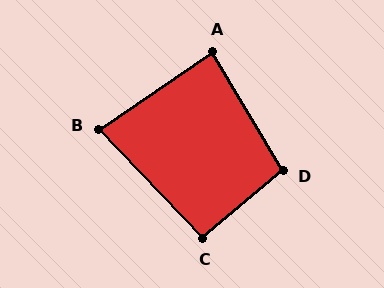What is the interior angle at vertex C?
Approximately 94 degrees (approximately right).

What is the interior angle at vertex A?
Approximately 86 degrees (approximately right).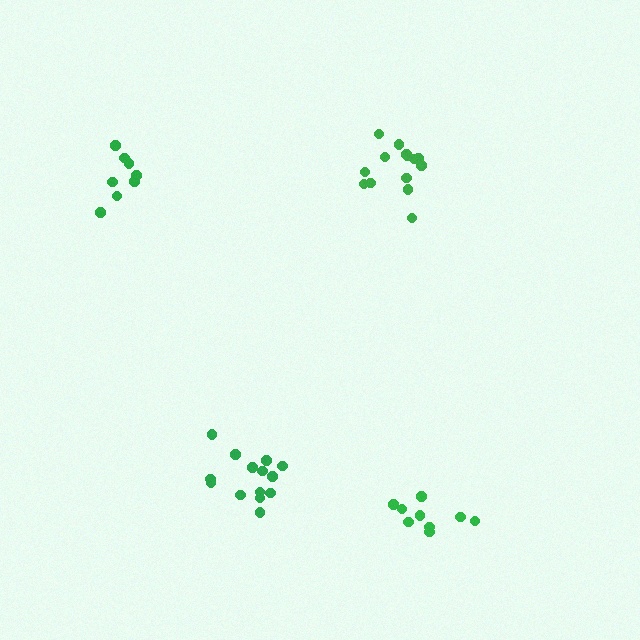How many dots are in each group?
Group 1: 14 dots, Group 2: 9 dots, Group 3: 14 dots, Group 4: 8 dots (45 total).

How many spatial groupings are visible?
There are 4 spatial groupings.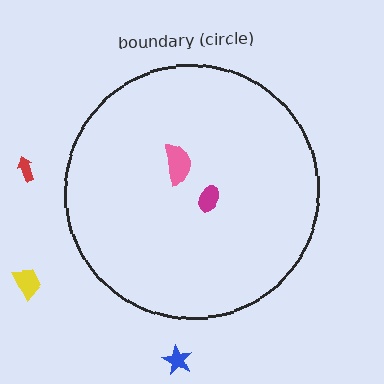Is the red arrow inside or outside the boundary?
Outside.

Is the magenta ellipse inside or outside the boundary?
Inside.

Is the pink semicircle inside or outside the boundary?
Inside.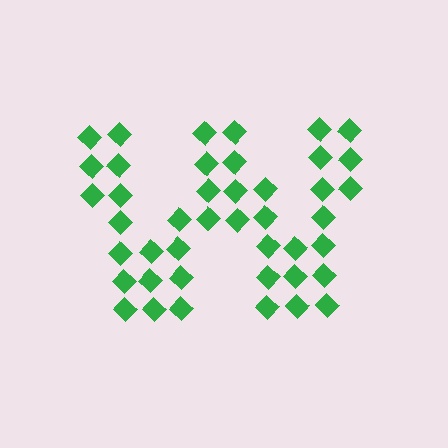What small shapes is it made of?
It is made of small diamonds.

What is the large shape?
The large shape is the letter W.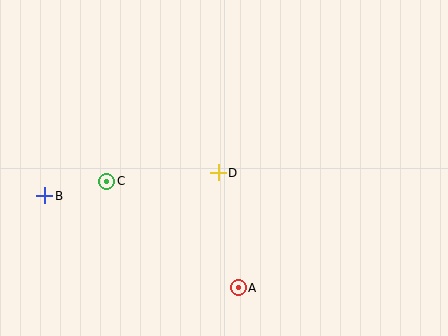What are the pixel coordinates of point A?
Point A is at (238, 288).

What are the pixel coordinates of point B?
Point B is at (45, 196).